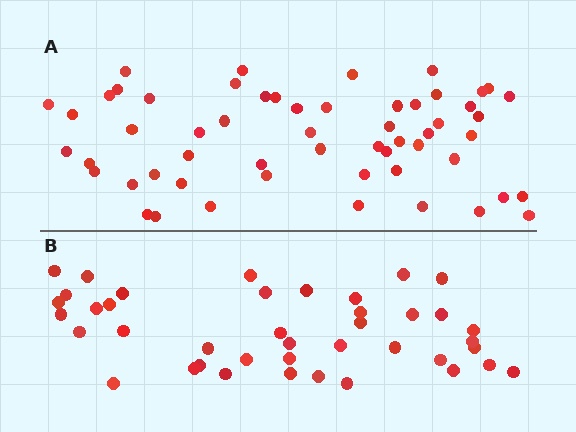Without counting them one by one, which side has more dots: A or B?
Region A (the top region) has more dots.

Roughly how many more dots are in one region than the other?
Region A has approximately 15 more dots than region B.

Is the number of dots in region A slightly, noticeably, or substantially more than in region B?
Region A has noticeably more, but not dramatically so. The ratio is roughly 1.4 to 1.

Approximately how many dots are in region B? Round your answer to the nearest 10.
About 40 dots. (The exact count is 41, which rounds to 40.)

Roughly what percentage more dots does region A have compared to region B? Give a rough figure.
About 35% more.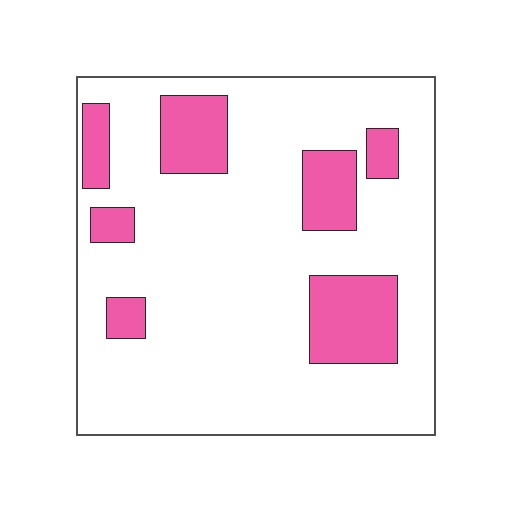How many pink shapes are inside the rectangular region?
7.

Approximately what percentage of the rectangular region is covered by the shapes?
Approximately 20%.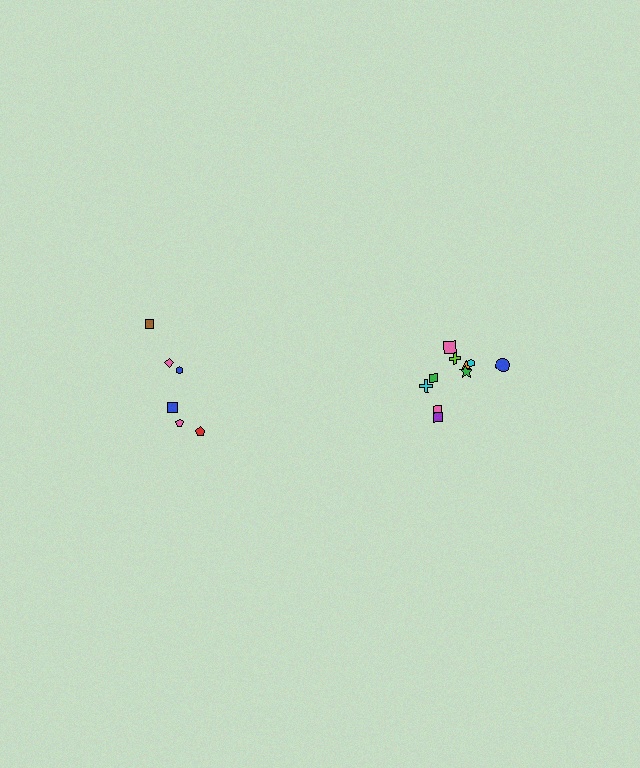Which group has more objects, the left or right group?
The right group.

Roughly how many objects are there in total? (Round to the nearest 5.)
Roughly 15 objects in total.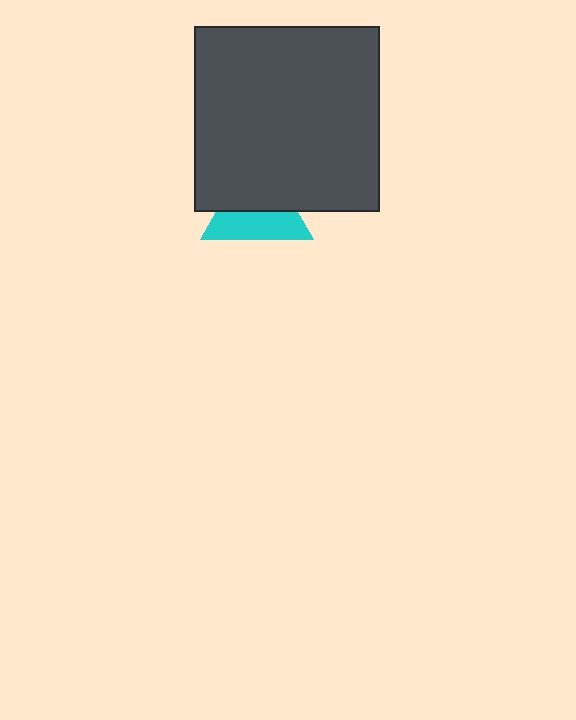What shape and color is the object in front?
The object in front is a dark gray square.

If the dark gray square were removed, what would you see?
You would see the complete cyan triangle.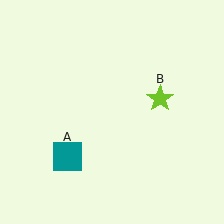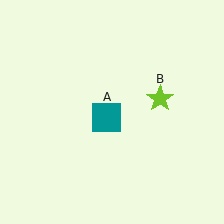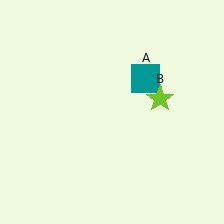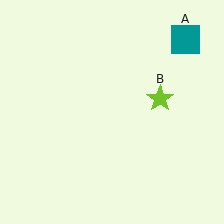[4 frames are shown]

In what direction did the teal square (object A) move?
The teal square (object A) moved up and to the right.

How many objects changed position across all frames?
1 object changed position: teal square (object A).